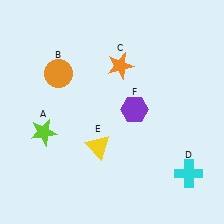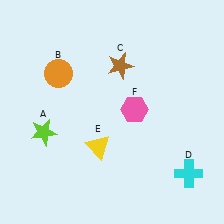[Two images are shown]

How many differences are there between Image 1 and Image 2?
There are 2 differences between the two images.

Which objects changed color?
C changed from orange to brown. F changed from purple to pink.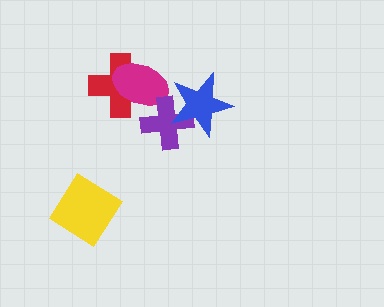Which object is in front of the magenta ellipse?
The purple cross is in front of the magenta ellipse.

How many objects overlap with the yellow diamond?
0 objects overlap with the yellow diamond.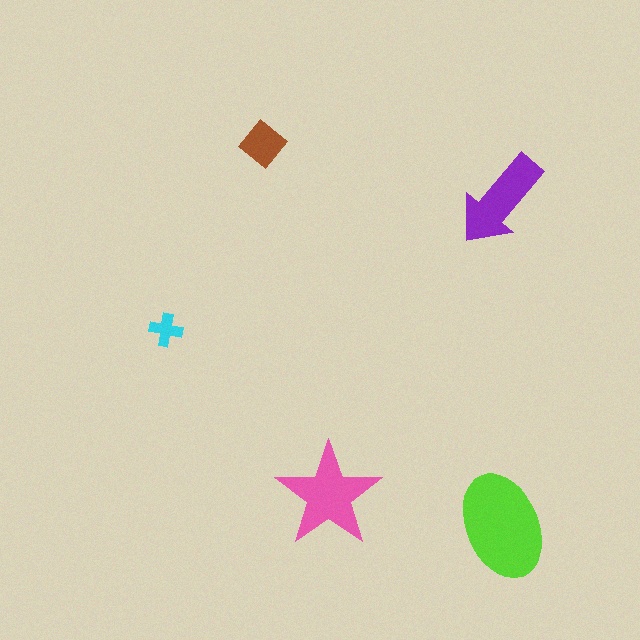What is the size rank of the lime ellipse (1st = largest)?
1st.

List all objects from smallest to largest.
The cyan cross, the brown diamond, the purple arrow, the pink star, the lime ellipse.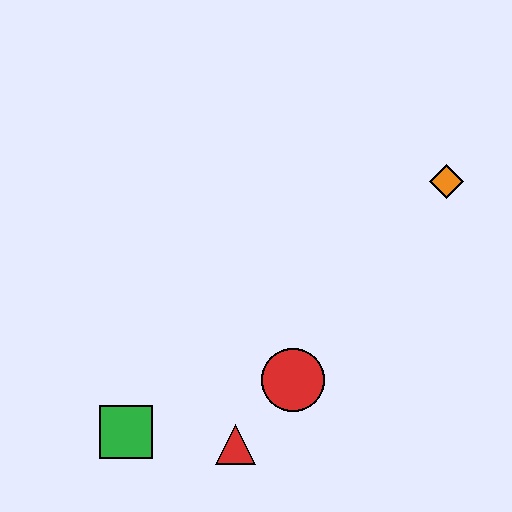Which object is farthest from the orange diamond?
The green square is farthest from the orange diamond.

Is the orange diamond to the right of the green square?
Yes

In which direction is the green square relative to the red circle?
The green square is to the left of the red circle.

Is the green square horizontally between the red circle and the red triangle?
No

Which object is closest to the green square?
The red triangle is closest to the green square.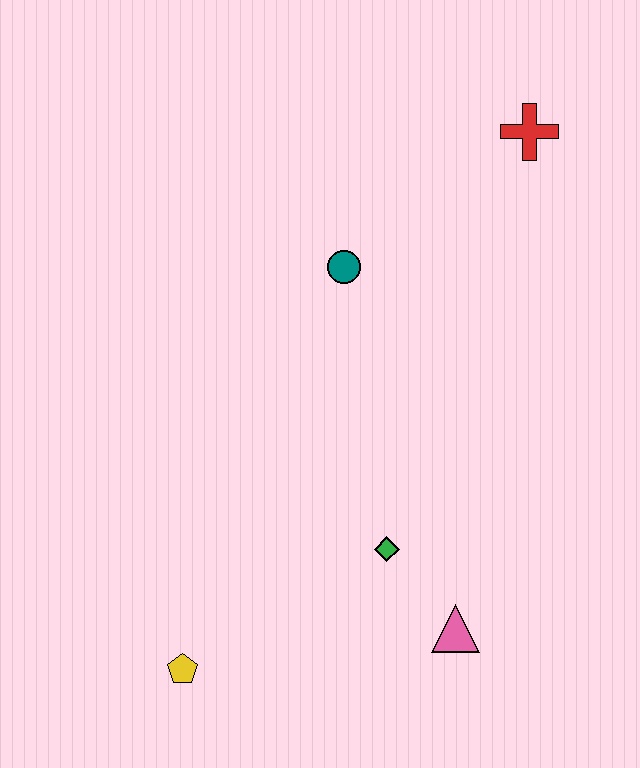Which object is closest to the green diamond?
The pink triangle is closest to the green diamond.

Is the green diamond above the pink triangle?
Yes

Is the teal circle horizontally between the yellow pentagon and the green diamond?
Yes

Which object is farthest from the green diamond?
The red cross is farthest from the green diamond.